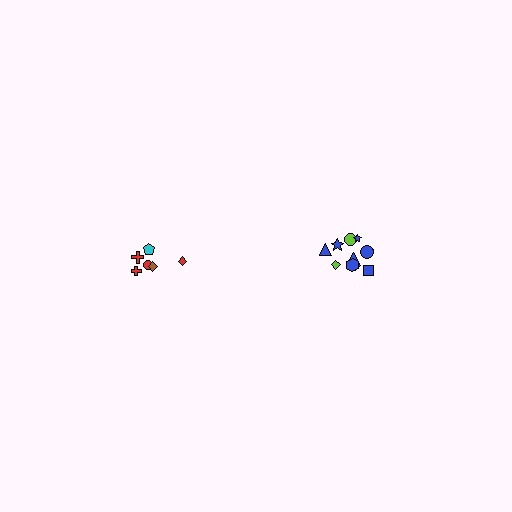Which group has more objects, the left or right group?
The right group.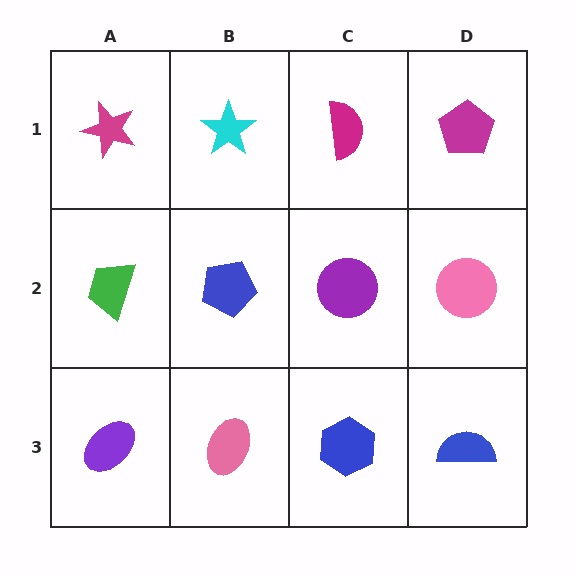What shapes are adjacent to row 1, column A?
A green trapezoid (row 2, column A), a cyan star (row 1, column B).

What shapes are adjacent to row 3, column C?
A purple circle (row 2, column C), a pink ellipse (row 3, column B), a blue semicircle (row 3, column D).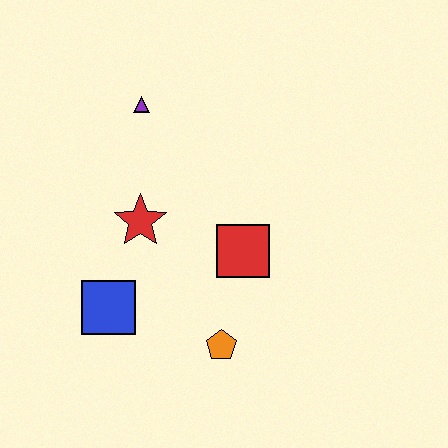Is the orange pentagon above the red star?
No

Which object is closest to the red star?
The blue square is closest to the red star.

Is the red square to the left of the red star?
No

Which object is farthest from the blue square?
The purple triangle is farthest from the blue square.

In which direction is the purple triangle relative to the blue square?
The purple triangle is above the blue square.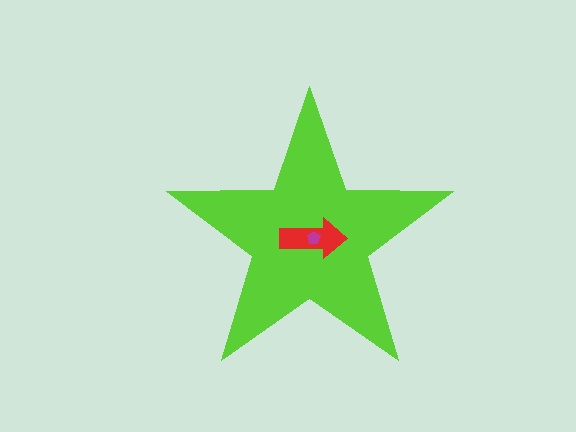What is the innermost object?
The magenta pentagon.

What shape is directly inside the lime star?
The red arrow.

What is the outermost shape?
The lime star.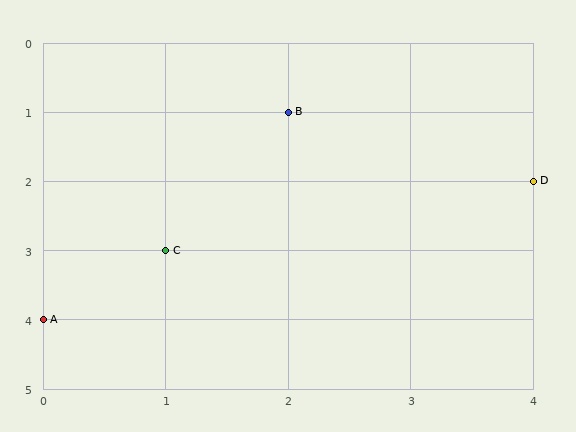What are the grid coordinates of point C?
Point C is at grid coordinates (1, 3).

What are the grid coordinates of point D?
Point D is at grid coordinates (4, 2).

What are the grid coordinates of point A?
Point A is at grid coordinates (0, 4).